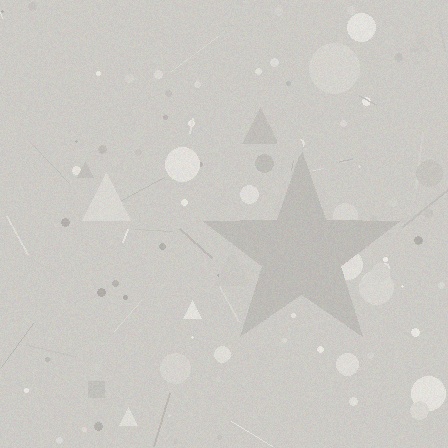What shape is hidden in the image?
A star is hidden in the image.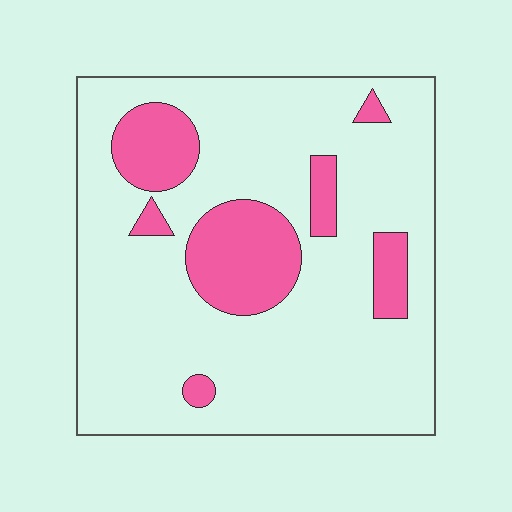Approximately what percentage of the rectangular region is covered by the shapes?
Approximately 20%.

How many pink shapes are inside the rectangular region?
7.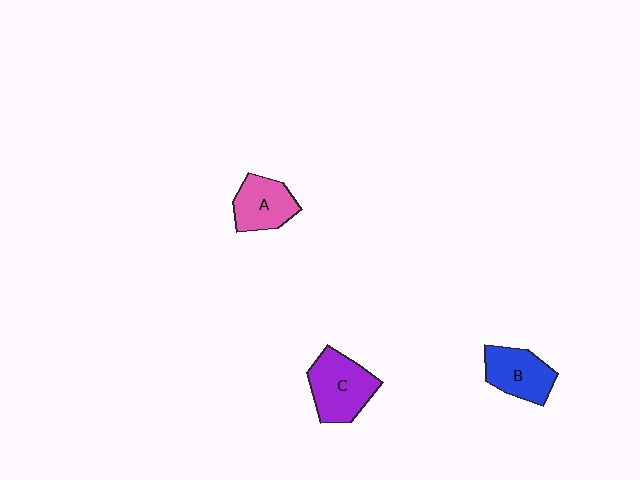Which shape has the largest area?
Shape C (purple).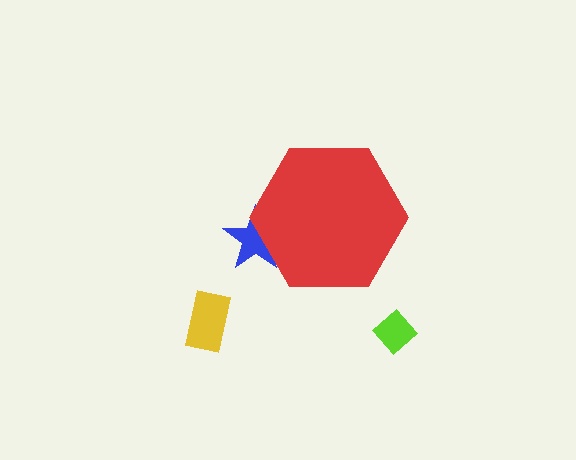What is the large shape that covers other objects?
A red hexagon.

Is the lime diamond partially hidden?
No, the lime diamond is fully visible.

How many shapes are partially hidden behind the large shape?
1 shape is partially hidden.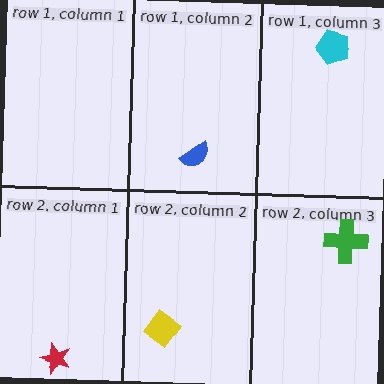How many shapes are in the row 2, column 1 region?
1.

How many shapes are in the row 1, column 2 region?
1.